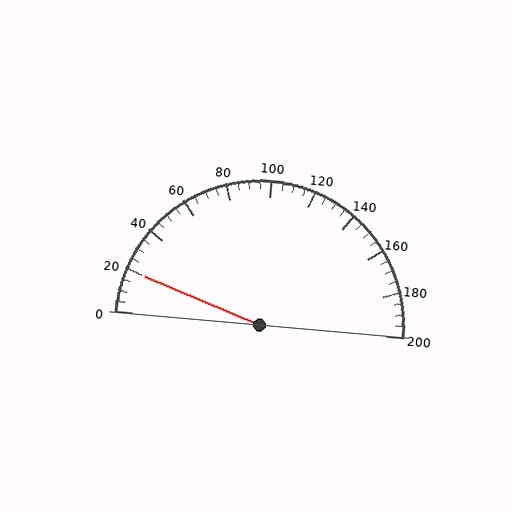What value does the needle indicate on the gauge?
The needle indicates approximately 20.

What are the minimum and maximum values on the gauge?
The gauge ranges from 0 to 200.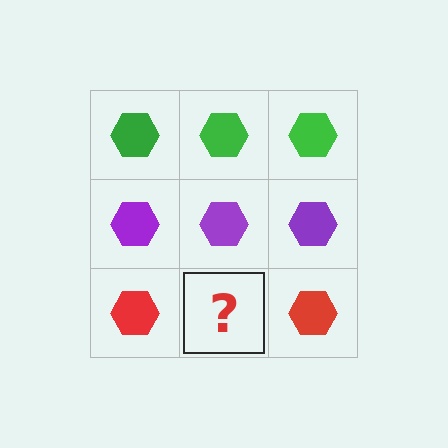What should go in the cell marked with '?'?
The missing cell should contain a red hexagon.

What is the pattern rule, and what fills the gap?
The rule is that each row has a consistent color. The gap should be filled with a red hexagon.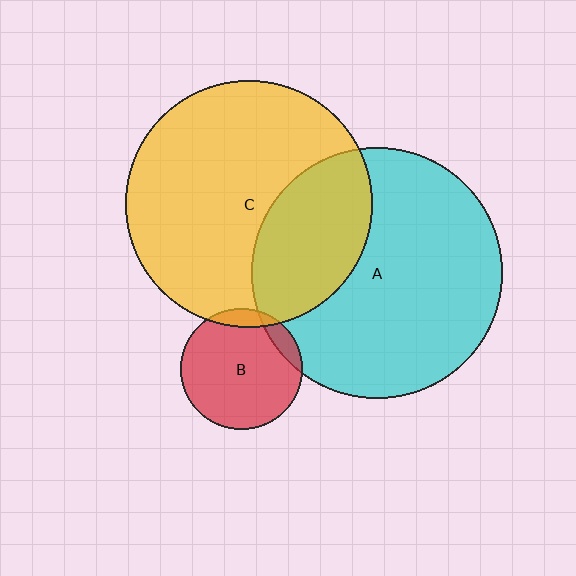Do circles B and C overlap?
Yes.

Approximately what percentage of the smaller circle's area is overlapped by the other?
Approximately 10%.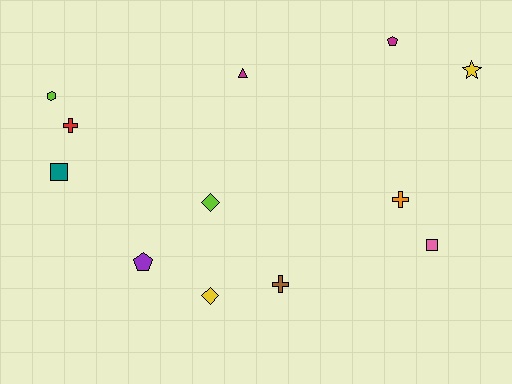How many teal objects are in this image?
There is 1 teal object.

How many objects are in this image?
There are 12 objects.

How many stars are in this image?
There is 1 star.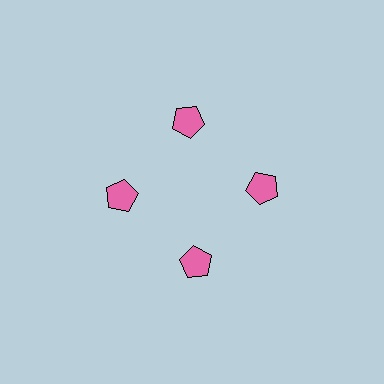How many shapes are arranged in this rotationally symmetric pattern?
There are 4 shapes, arranged in 4 groups of 1.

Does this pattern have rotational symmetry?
Yes, this pattern has 4-fold rotational symmetry. It looks the same after rotating 90 degrees around the center.